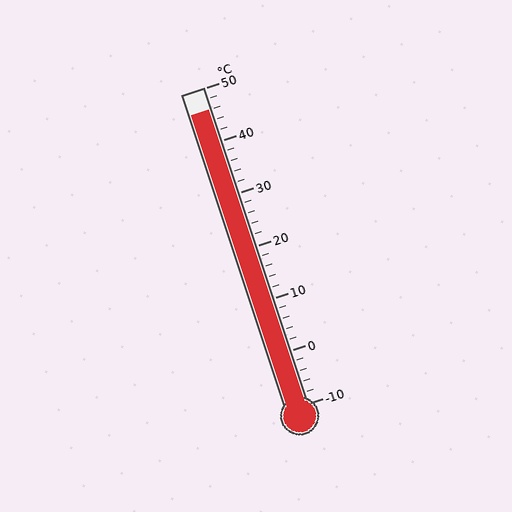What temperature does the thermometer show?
The thermometer shows approximately 46°C.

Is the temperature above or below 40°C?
The temperature is above 40°C.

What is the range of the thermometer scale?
The thermometer scale ranges from -10°C to 50°C.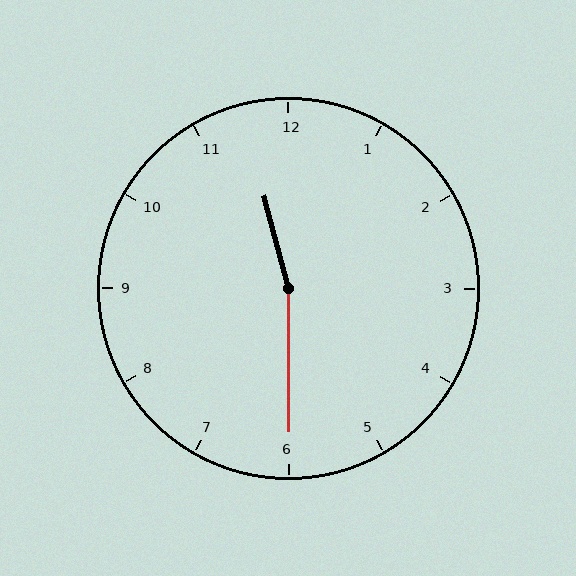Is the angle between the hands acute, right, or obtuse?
It is obtuse.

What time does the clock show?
11:30.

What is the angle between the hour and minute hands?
Approximately 165 degrees.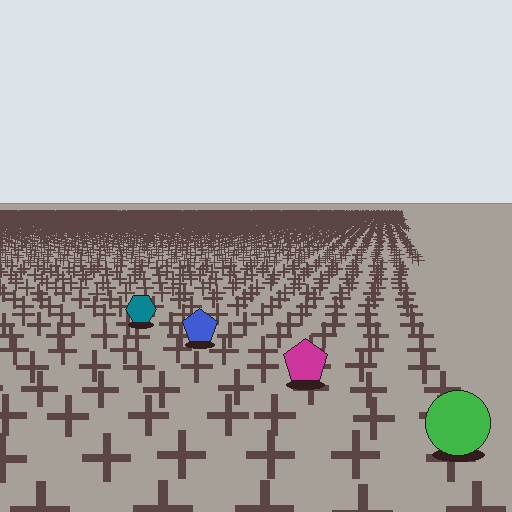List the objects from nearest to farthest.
From nearest to farthest: the green circle, the magenta pentagon, the blue pentagon, the teal hexagon.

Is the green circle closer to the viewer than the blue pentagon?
Yes. The green circle is closer — you can tell from the texture gradient: the ground texture is coarser near it.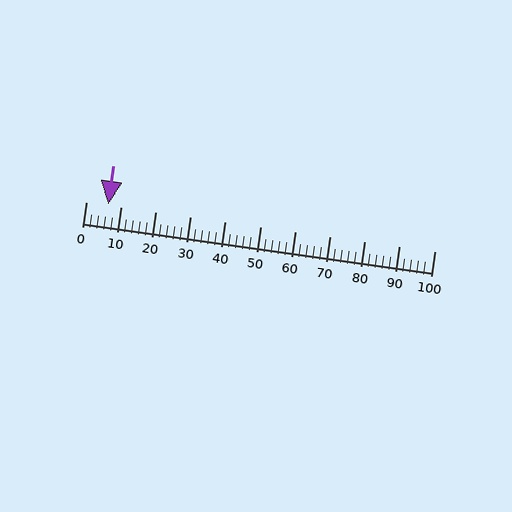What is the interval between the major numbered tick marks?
The major tick marks are spaced 10 units apart.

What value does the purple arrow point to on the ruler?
The purple arrow points to approximately 6.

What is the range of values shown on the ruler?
The ruler shows values from 0 to 100.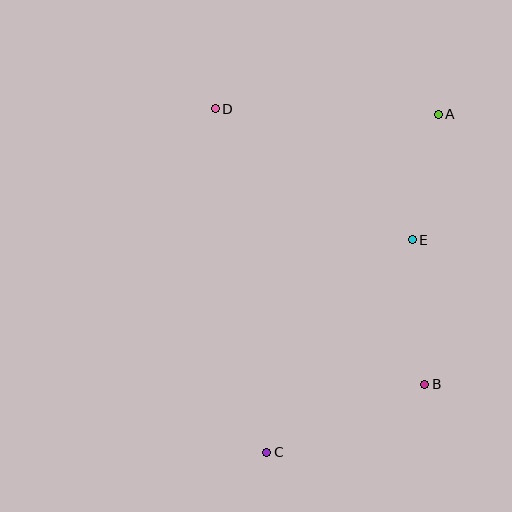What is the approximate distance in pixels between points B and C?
The distance between B and C is approximately 172 pixels.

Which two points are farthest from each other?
Points A and C are farthest from each other.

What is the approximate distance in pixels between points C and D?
The distance between C and D is approximately 347 pixels.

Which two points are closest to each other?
Points A and E are closest to each other.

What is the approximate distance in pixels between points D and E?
The distance between D and E is approximately 237 pixels.